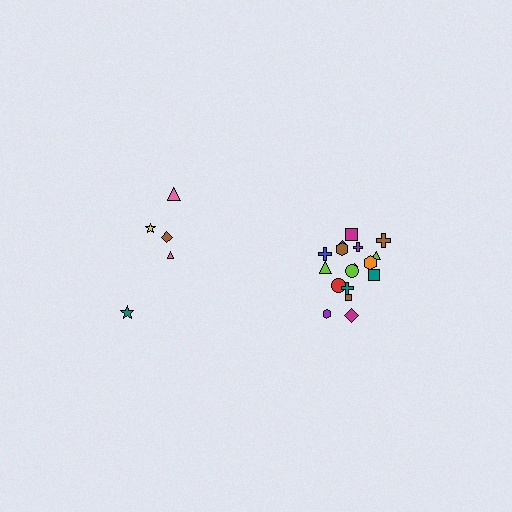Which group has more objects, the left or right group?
The right group.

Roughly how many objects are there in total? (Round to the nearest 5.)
Roughly 25 objects in total.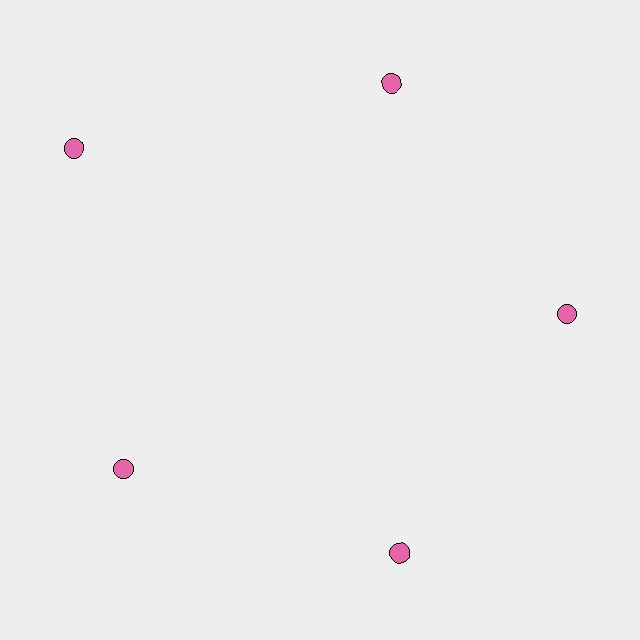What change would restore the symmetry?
The symmetry would be restored by moving it inward, back onto the ring so that all 5 circles sit at equal angles and equal distance from the center.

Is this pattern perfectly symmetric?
No. The 5 pink circles are arranged in a ring, but one element near the 10 o'clock position is pushed outward from the center, breaking the 5-fold rotational symmetry.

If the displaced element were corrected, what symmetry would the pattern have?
It would have 5-fold rotational symmetry — the pattern would map onto itself every 72 degrees.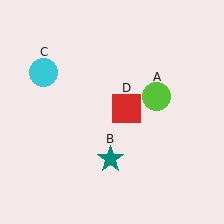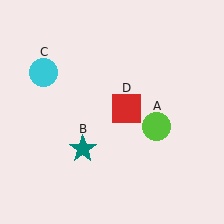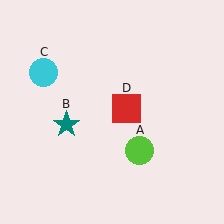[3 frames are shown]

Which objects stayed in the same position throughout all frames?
Cyan circle (object C) and red square (object D) remained stationary.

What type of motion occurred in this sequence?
The lime circle (object A), teal star (object B) rotated clockwise around the center of the scene.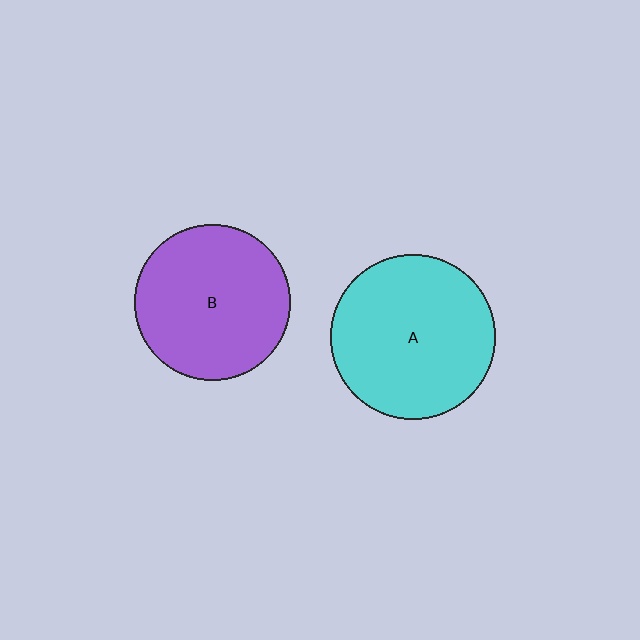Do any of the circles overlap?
No, none of the circles overlap.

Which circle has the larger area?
Circle A (cyan).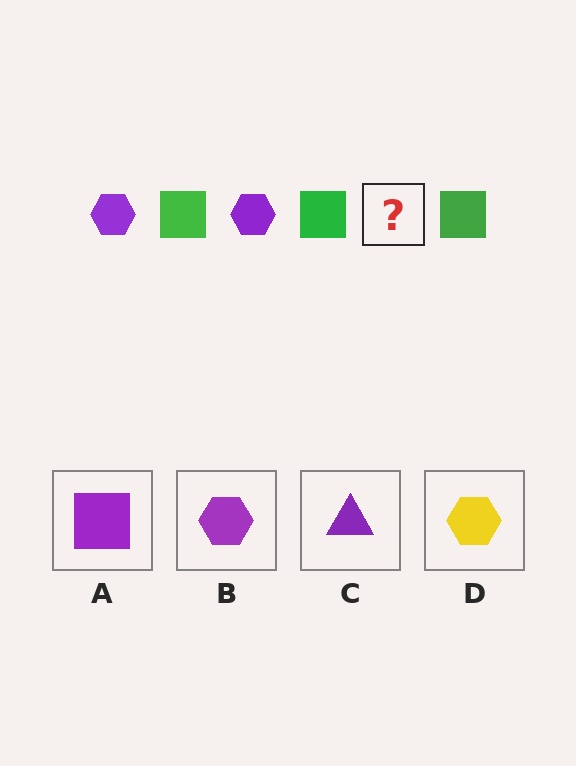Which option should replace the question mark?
Option B.